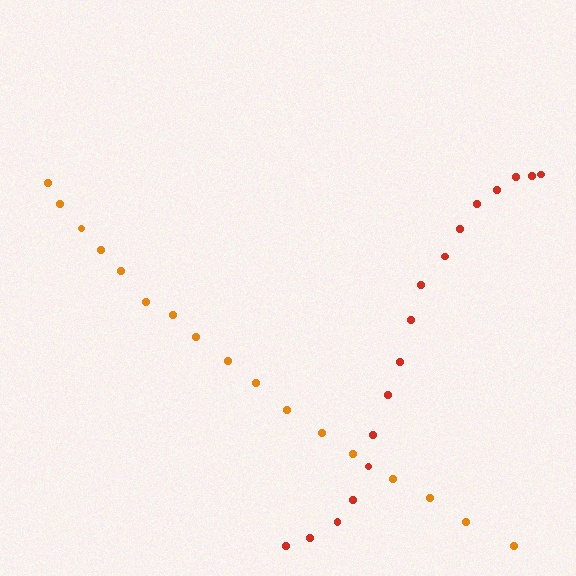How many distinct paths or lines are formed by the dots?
There are 2 distinct paths.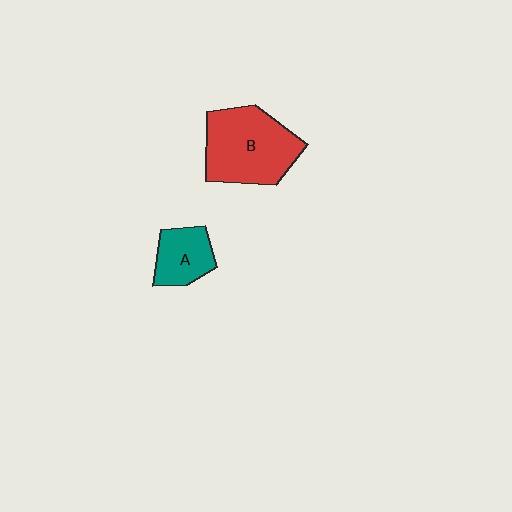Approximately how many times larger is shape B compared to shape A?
Approximately 2.1 times.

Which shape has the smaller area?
Shape A (teal).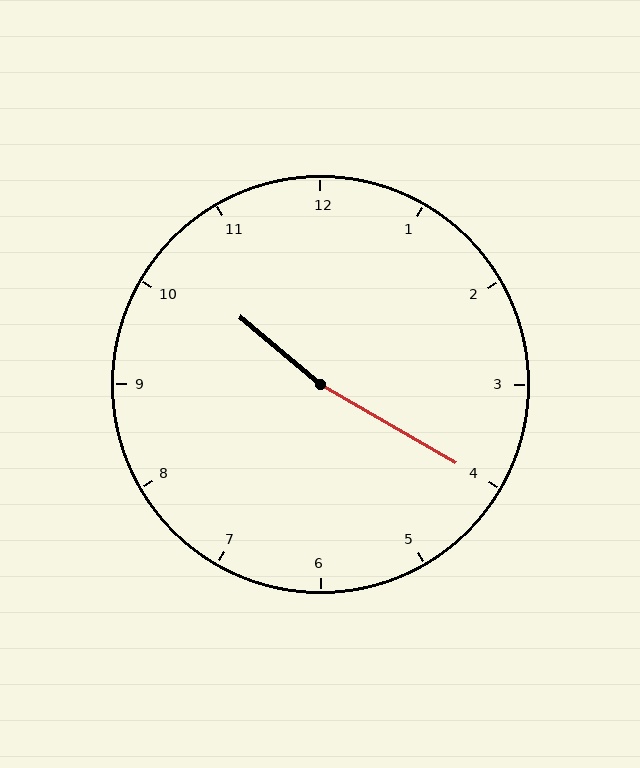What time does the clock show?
10:20.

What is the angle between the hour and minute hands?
Approximately 170 degrees.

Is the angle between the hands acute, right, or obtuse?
It is obtuse.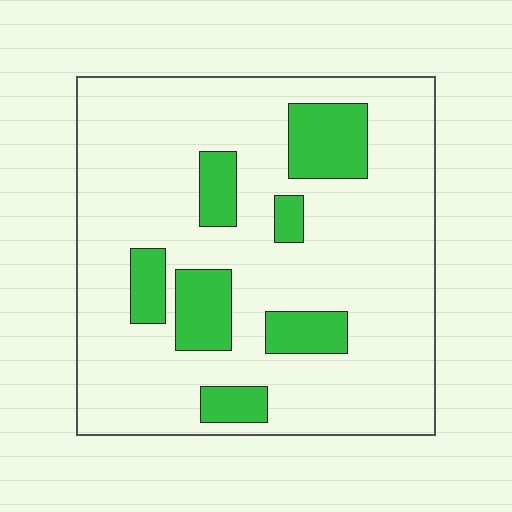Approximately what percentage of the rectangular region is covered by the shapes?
Approximately 20%.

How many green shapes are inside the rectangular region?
7.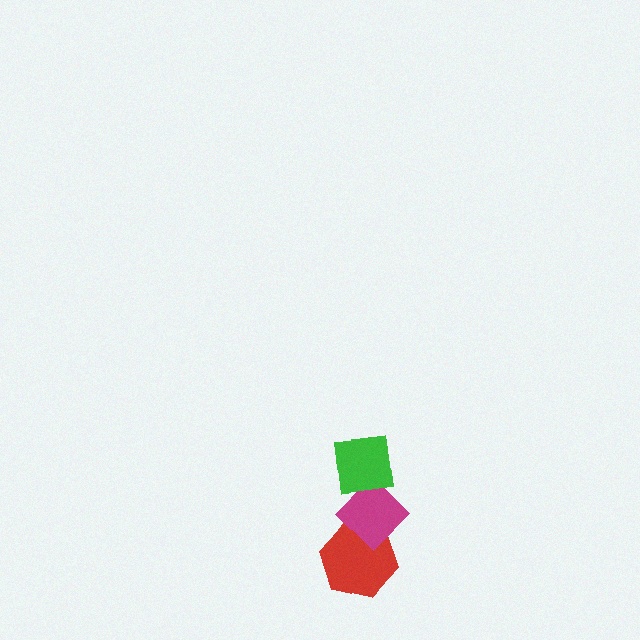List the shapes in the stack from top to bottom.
From top to bottom: the green square, the magenta diamond, the red hexagon.